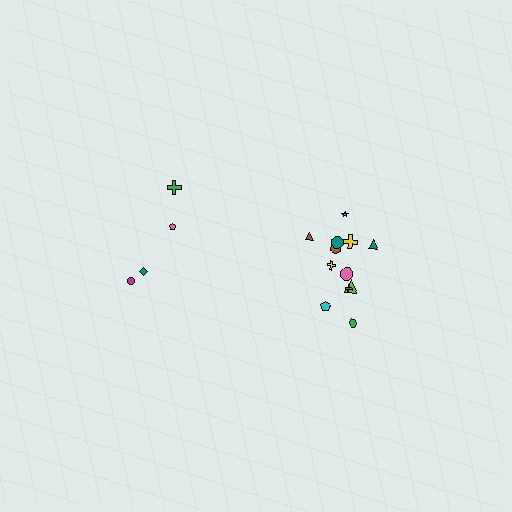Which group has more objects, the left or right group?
The right group.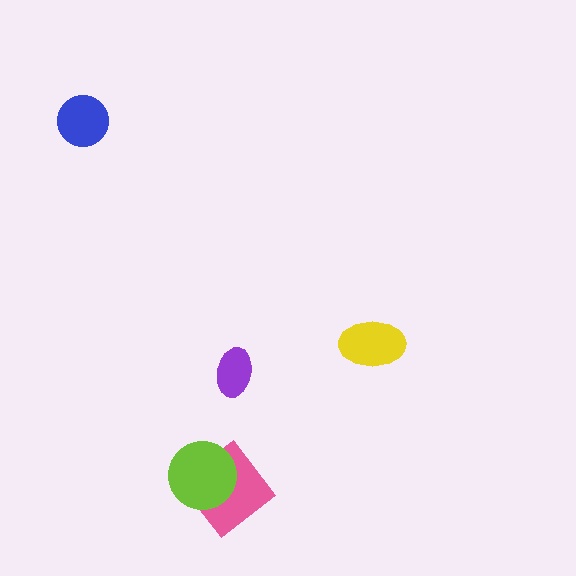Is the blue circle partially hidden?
No, no other shape covers it.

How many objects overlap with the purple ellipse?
0 objects overlap with the purple ellipse.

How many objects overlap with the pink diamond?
1 object overlaps with the pink diamond.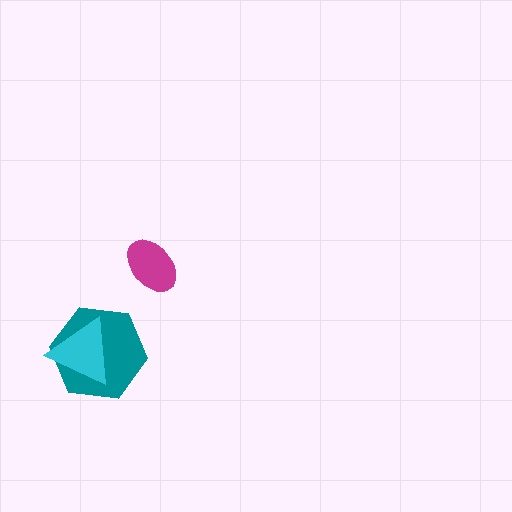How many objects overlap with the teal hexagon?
1 object overlaps with the teal hexagon.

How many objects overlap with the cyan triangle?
1 object overlaps with the cyan triangle.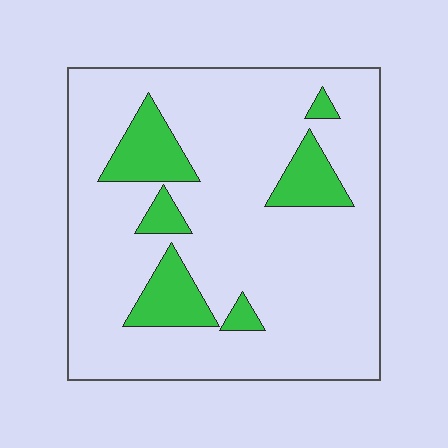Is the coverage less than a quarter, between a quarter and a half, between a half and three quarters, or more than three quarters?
Less than a quarter.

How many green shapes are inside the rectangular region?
6.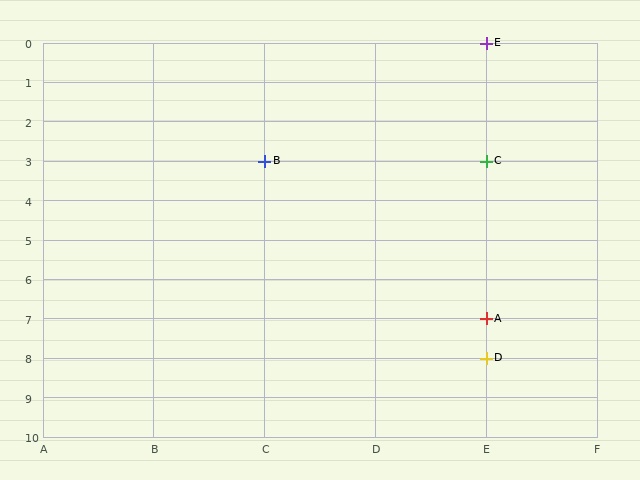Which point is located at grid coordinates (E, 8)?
Point D is at (E, 8).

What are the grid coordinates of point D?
Point D is at grid coordinates (E, 8).